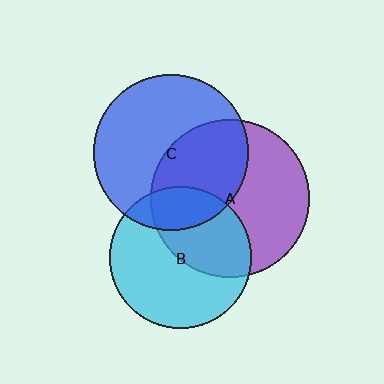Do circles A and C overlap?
Yes.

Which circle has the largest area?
Circle A (purple).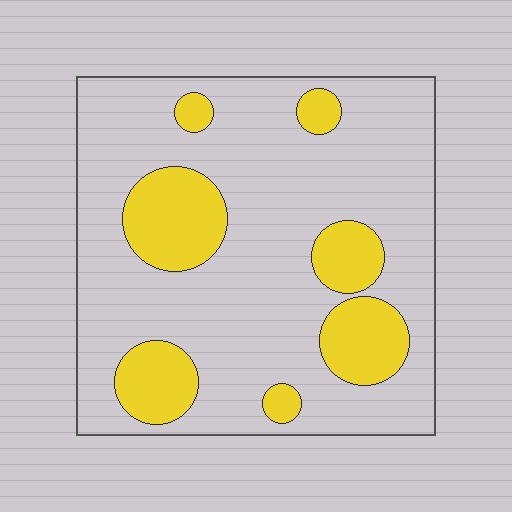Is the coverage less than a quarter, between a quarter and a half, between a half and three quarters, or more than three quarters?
Less than a quarter.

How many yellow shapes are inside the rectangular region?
7.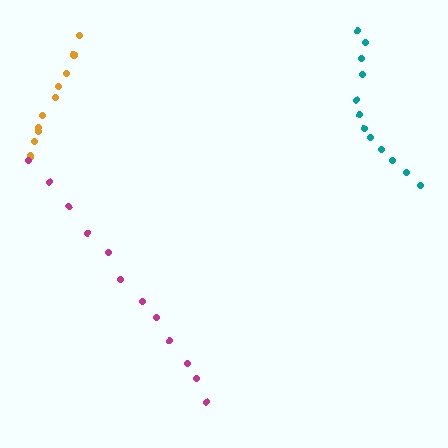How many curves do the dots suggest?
There are 3 distinct paths.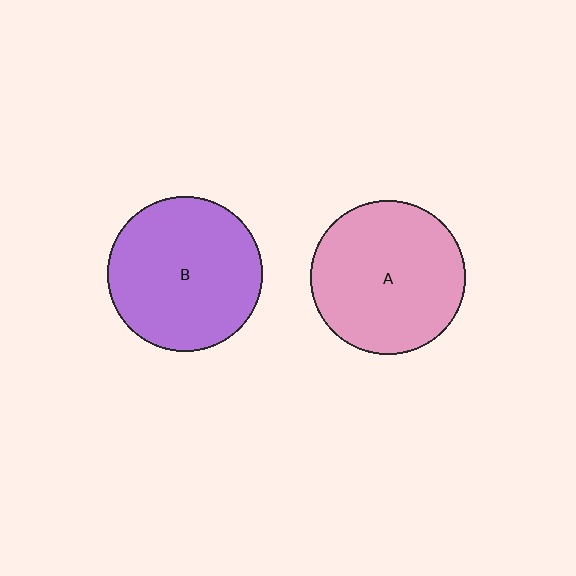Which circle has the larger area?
Circle B (purple).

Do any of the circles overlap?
No, none of the circles overlap.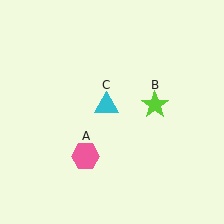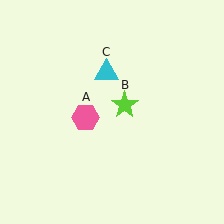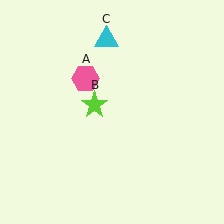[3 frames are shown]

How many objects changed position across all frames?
3 objects changed position: pink hexagon (object A), lime star (object B), cyan triangle (object C).